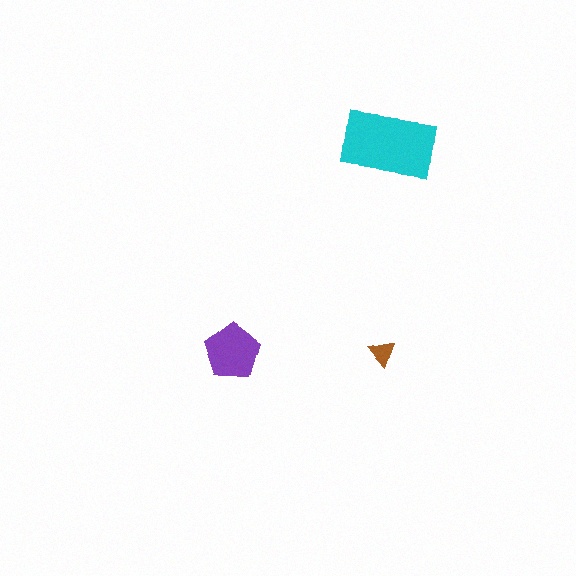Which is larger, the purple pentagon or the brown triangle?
The purple pentagon.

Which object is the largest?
The cyan rectangle.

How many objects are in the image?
There are 3 objects in the image.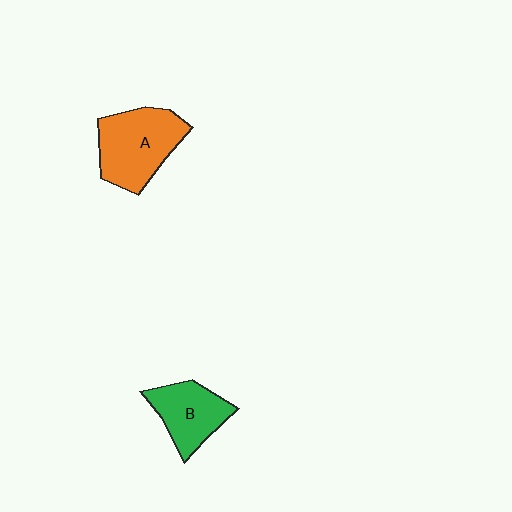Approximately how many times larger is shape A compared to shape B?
Approximately 1.4 times.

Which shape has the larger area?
Shape A (orange).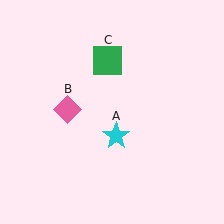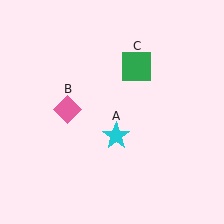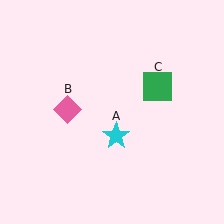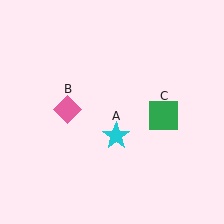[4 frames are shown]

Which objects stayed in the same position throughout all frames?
Cyan star (object A) and pink diamond (object B) remained stationary.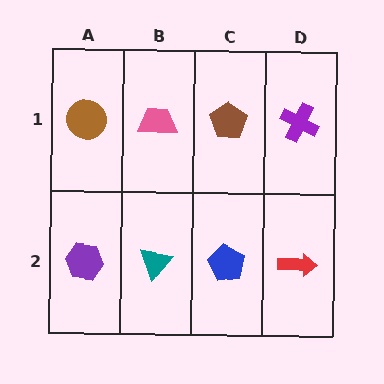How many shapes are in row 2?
4 shapes.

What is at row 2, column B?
A teal triangle.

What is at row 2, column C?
A blue pentagon.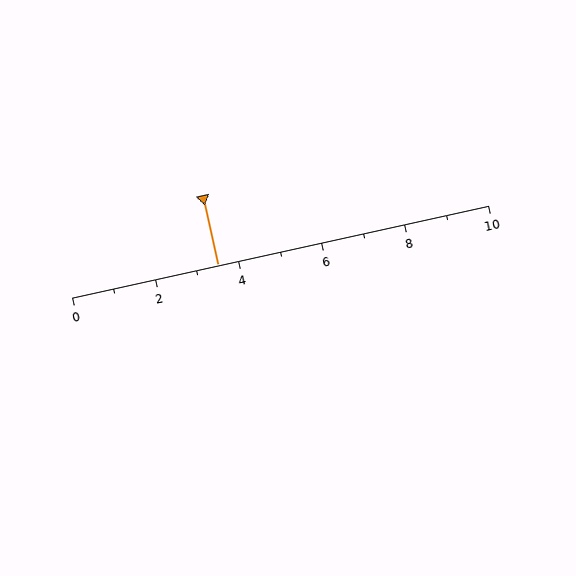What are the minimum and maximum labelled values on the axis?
The axis runs from 0 to 10.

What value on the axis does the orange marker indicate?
The marker indicates approximately 3.5.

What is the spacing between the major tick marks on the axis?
The major ticks are spaced 2 apart.